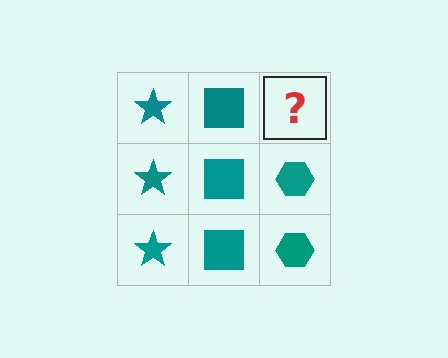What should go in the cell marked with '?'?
The missing cell should contain a teal hexagon.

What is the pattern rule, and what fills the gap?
The rule is that each column has a consistent shape. The gap should be filled with a teal hexagon.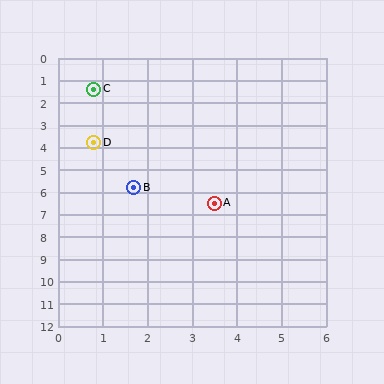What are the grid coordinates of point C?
Point C is at approximately (0.8, 1.4).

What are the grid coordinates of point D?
Point D is at approximately (0.8, 3.8).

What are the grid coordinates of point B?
Point B is at approximately (1.7, 5.8).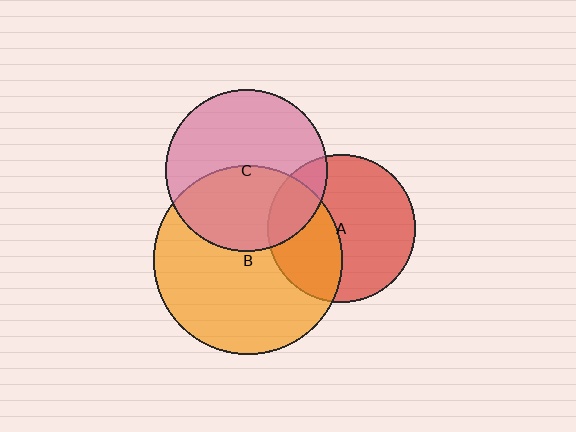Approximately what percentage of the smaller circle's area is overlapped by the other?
Approximately 20%.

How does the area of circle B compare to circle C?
Approximately 1.4 times.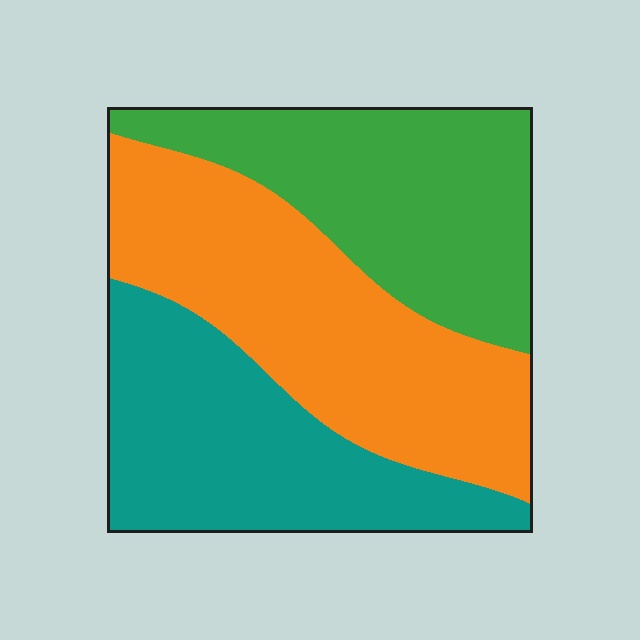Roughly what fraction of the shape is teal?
Teal covers roughly 30% of the shape.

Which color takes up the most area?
Orange, at roughly 40%.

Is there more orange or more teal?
Orange.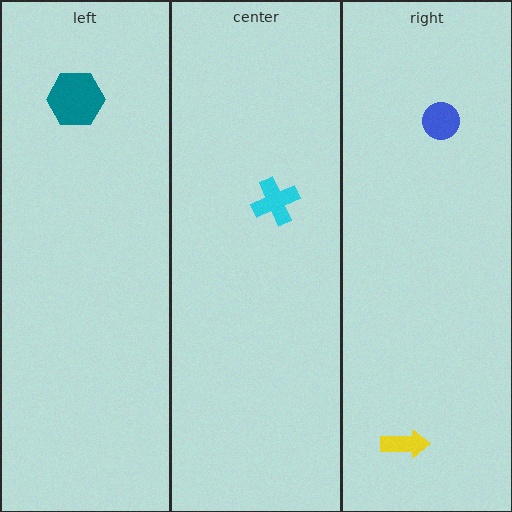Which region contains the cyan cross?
The center region.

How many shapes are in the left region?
1.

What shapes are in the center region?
The cyan cross.